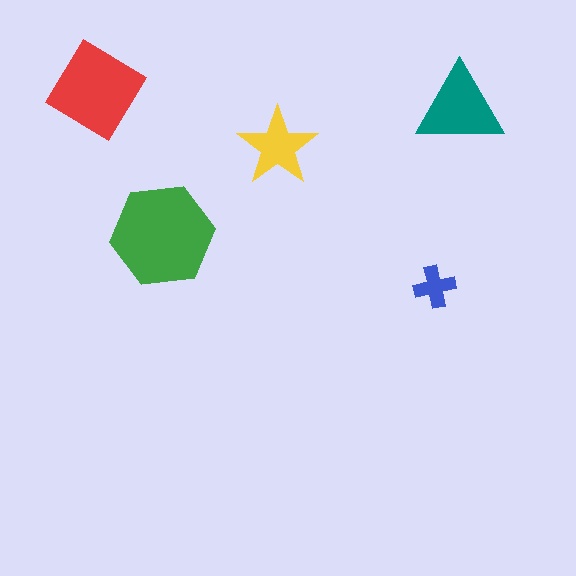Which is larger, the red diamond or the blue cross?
The red diamond.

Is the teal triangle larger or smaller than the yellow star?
Larger.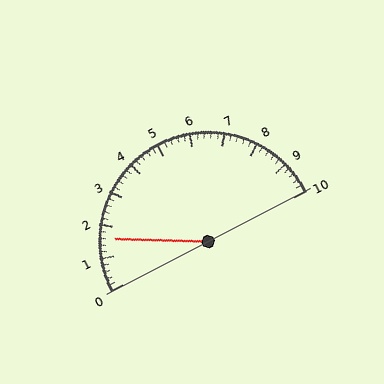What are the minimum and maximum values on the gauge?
The gauge ranges from 0 to 10.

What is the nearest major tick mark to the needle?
The nearest major tick mark is 2.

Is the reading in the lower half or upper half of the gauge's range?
The reading is in the lower half of the range (0 to 10).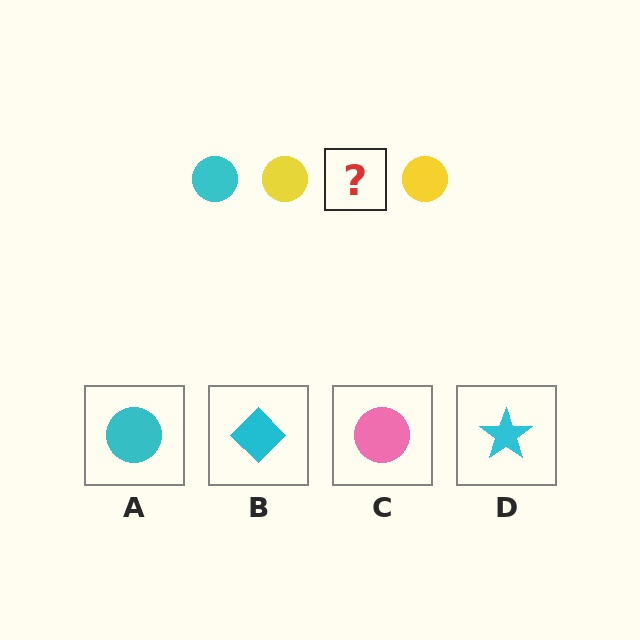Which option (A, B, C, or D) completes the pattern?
A.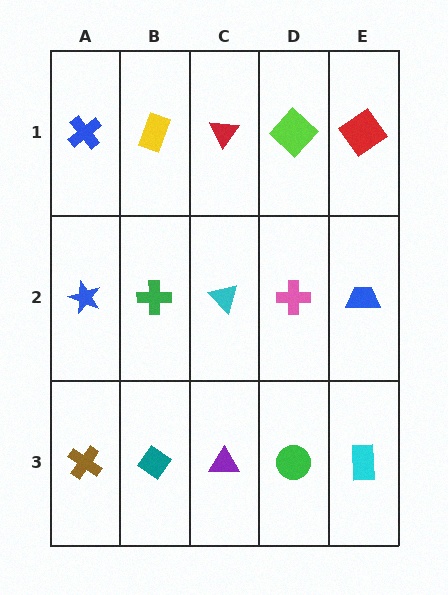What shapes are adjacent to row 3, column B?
A green cross (row 2, column B), a brown cross (row 3, column A), a purple triangle (row 3, column C).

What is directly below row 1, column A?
A blue star.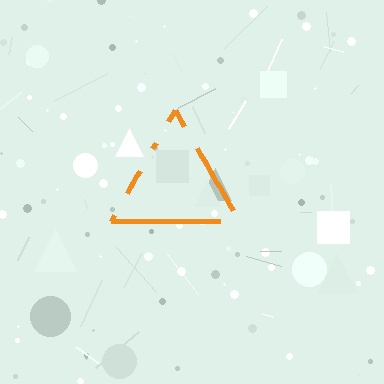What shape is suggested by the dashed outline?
The dashed outline suggests a triangle.